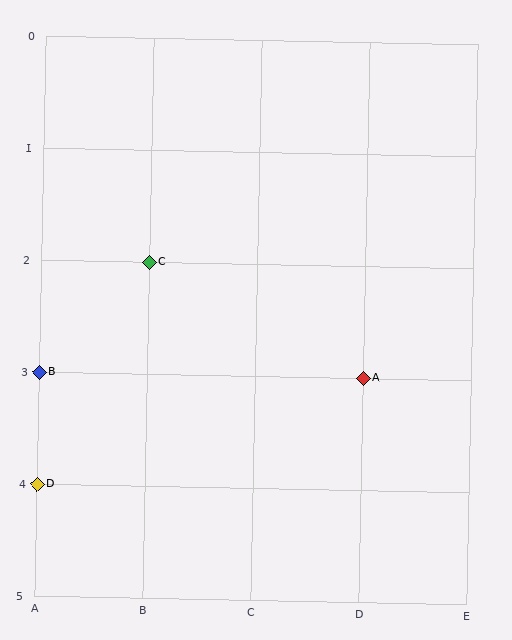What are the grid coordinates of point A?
Point A is at grid coordinates (D, 3).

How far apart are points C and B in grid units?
Points C and B are 1 column and 1 row apart (about 1.4 grid units diagonally).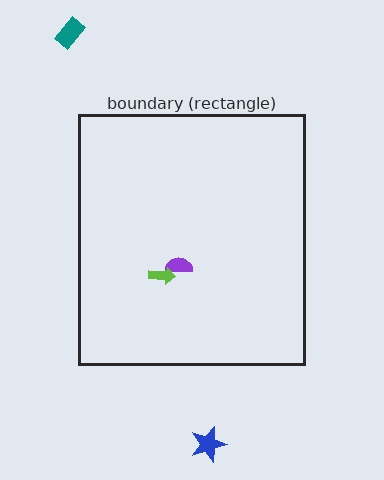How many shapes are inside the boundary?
2 inside, 2 outside.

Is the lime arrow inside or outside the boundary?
Inside.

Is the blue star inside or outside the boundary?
Outside.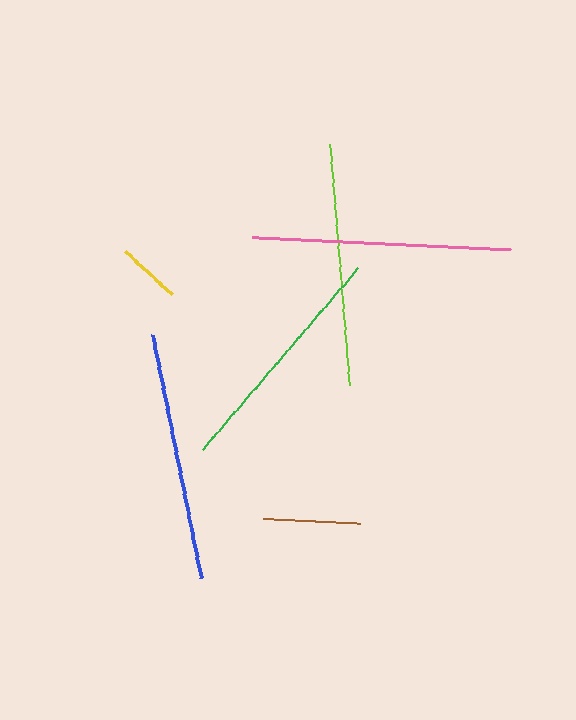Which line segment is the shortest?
The yellow line is the shortest at approximately 64 pixels.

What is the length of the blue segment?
The blue segment is approximately 249 pixels long.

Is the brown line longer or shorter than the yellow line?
The brown line is longer than the yellow line.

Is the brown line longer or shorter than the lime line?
The lime line is longer than the brown line.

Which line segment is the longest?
The pink line is the longest at approximately 259 pixels.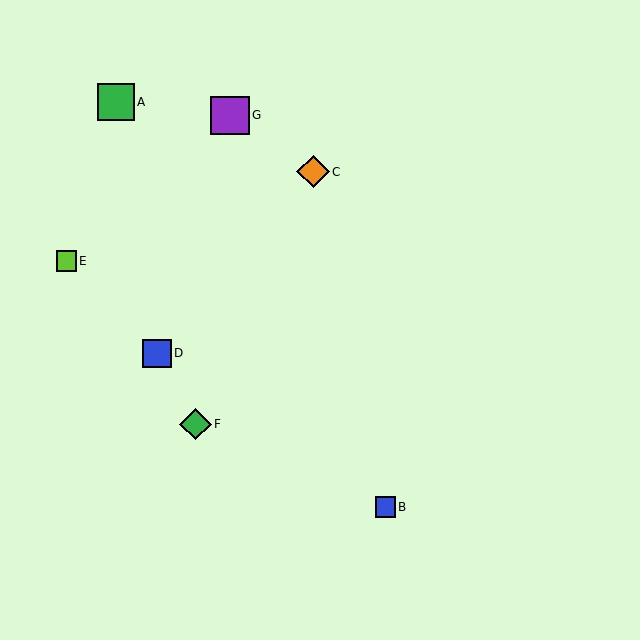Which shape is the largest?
The purple square (labeled G) is the largest.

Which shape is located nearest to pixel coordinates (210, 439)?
The green diamond (labeled F) at (196, 424) is nearest to that location.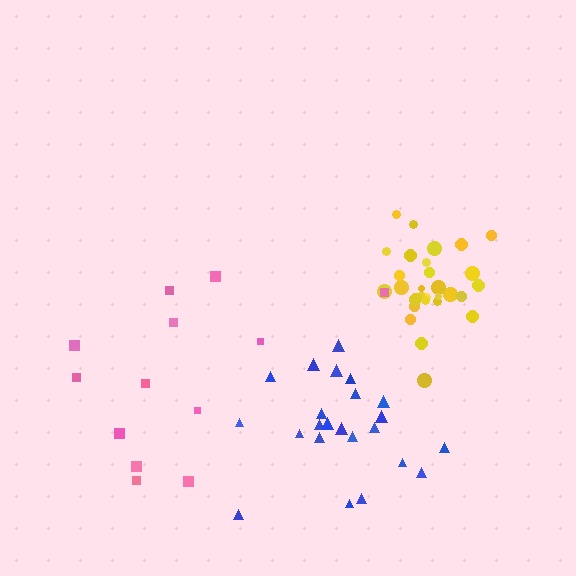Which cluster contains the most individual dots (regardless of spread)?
Yellow (30).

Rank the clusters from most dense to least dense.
yellow, blue, pink.